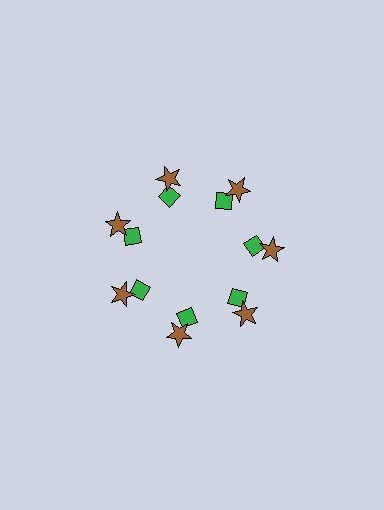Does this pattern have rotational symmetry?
Yes, this pattern has 7-fold rotational symmetry. It looks the same after rotating 51 degrees around the center.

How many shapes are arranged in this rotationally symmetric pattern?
There are 14 shapes, arranged in 7 groups of 2.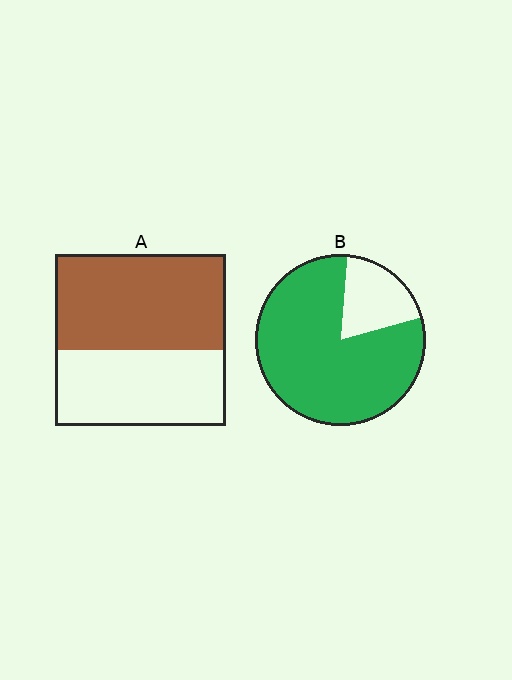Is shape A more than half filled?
Yes.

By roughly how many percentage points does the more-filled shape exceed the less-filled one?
By roughly 25 percentage points (B over A).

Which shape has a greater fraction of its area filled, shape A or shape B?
Shape B.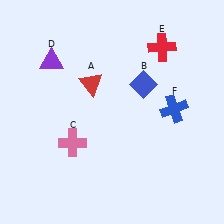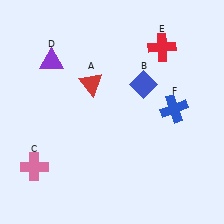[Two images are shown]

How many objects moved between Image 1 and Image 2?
1 object moved between the two images.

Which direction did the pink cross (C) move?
The pink cross (C) moved left.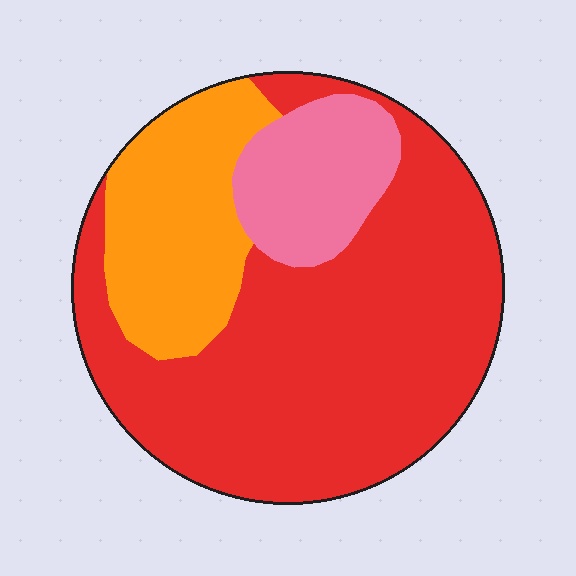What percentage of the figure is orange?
Orange takes up about one fifth (1/5) of the figure.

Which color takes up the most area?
Red, at roughly 65%.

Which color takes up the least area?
Pink, at roughly 15%.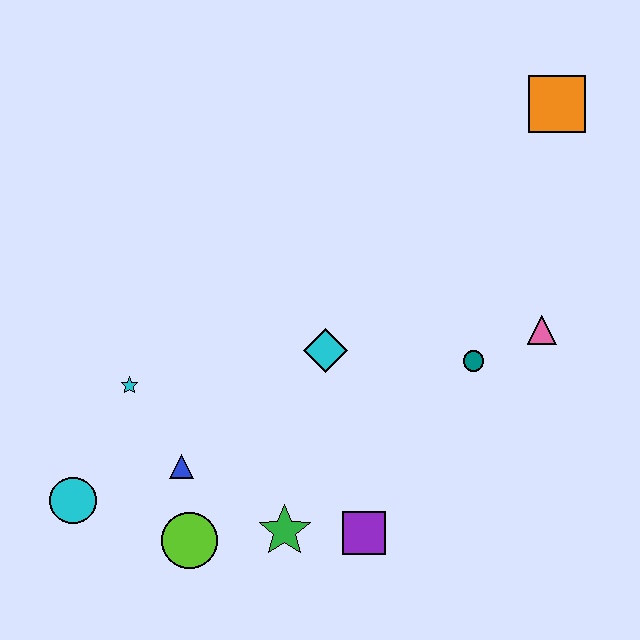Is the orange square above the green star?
Yes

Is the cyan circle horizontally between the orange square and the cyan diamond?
No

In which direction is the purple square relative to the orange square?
The purple square is below the orange square.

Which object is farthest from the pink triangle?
The cyan circle is farthest from the pink triangle.